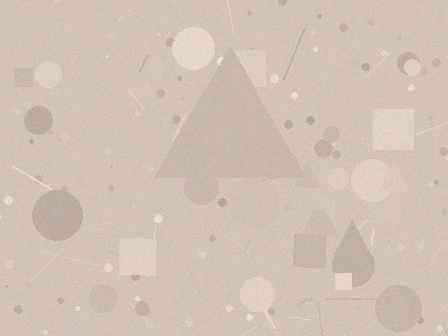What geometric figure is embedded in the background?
A triangle is embedded in the background.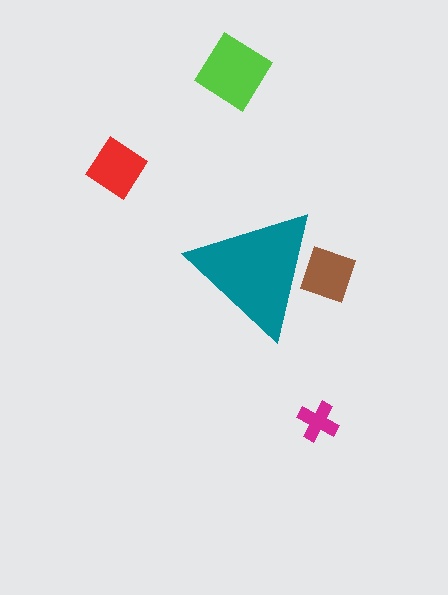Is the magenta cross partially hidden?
No, the magenta cross is fully visible.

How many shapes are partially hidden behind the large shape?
1 shape is partially hidden.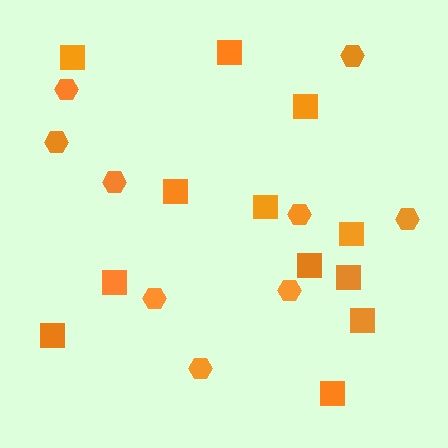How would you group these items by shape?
There are 2 groups: one group of hexagons (9) and one group of squares (12).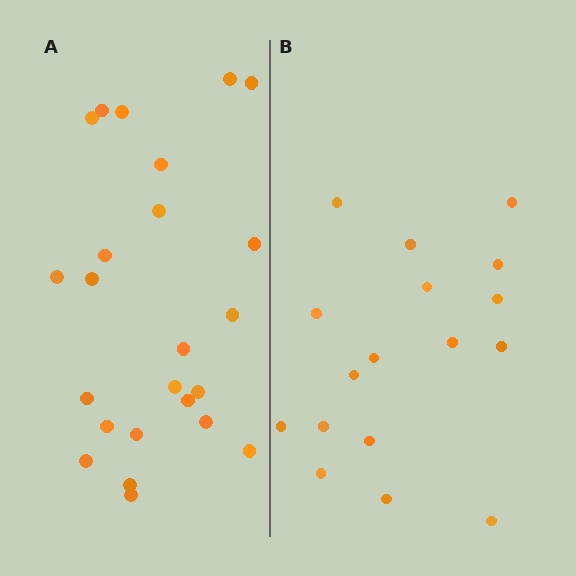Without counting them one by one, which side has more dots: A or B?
Region A (the left region) has more dots.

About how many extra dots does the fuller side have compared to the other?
Region A has roughly 8 or so more dots than region B.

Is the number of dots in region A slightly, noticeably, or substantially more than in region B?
Region A has noticeably more, but not dramatically so. The ratio is roughly 1.4 to 1.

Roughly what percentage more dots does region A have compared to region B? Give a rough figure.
About 40% more.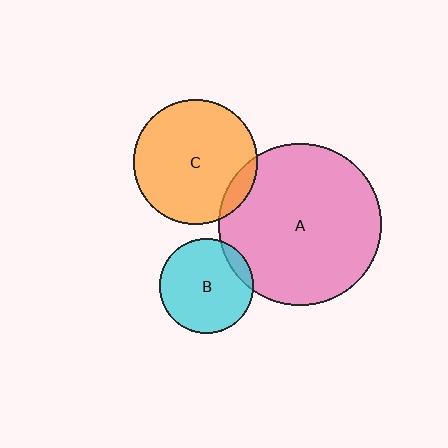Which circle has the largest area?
Circle A (pink).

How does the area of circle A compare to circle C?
Approximately 1.7 times.